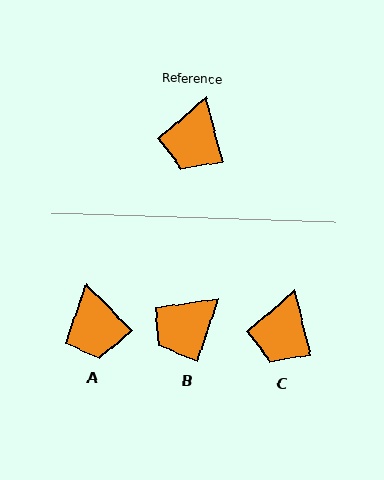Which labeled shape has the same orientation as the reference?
C.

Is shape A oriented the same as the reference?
No, it is off by about 30 degrees.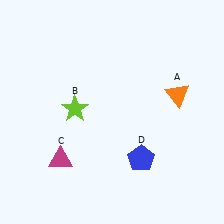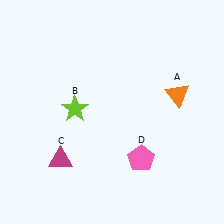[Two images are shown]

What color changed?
The pentagon (D) changed from blue in Image 1 to pink in Image 2.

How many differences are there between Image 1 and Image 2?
There is 1 difference between the two images.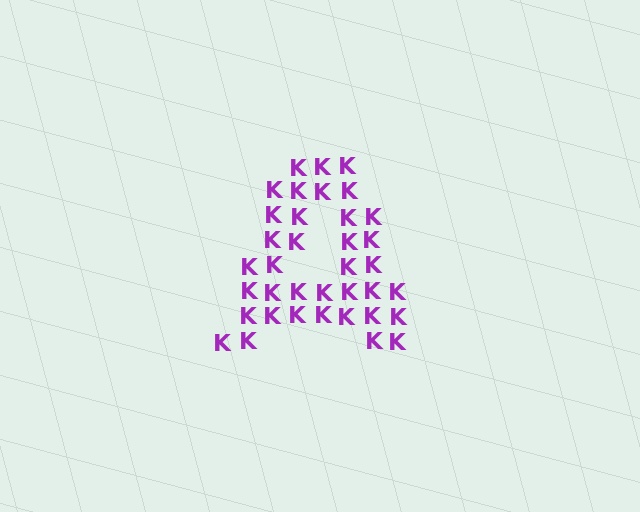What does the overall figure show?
The overall figure shows the letter A.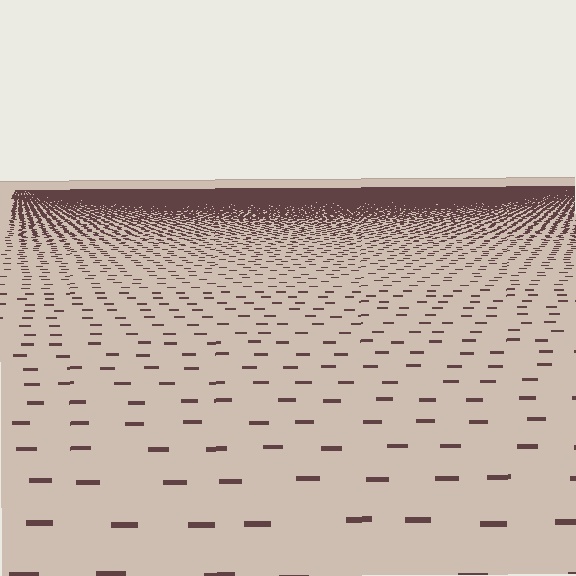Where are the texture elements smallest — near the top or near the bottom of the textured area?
Near the top.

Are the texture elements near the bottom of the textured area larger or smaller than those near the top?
Larger. Near the bottom, elements are closer to the viewer and appear at a bigger on-screen size.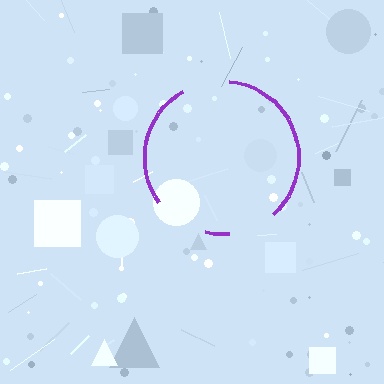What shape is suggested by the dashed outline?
The dashed outline suggests a circle.